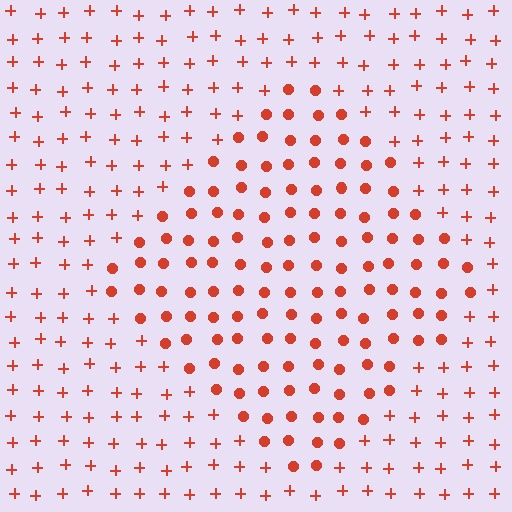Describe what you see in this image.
The image is filled with small red elements arranged in a uniform grid. A diamond-shaped region contains circles, while the surrounding area contains plus signs. The boundary is defined purely by the change in element shape.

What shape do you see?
I see a diamond.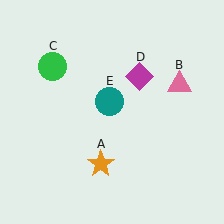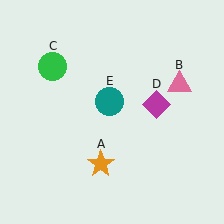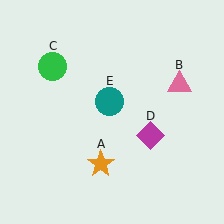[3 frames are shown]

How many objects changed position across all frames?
1 object changed position: magenta diamond (object D).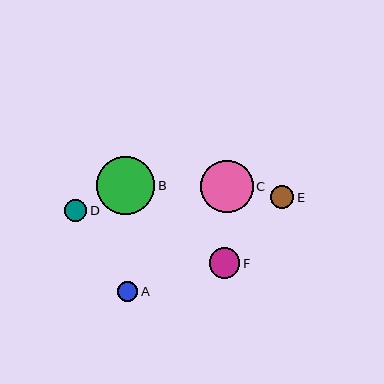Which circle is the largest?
Circle B is the largest with a size of approximately 58 pixels.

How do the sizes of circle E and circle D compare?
Circle E and circle D are approximately the same size.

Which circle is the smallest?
Circle A is the smallest with a size of approximately 20 pixels.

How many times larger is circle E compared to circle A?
Circle E is approximately 1.1 times the size of circle A.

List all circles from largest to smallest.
From largest to smallest: B, C, F, E, D, A.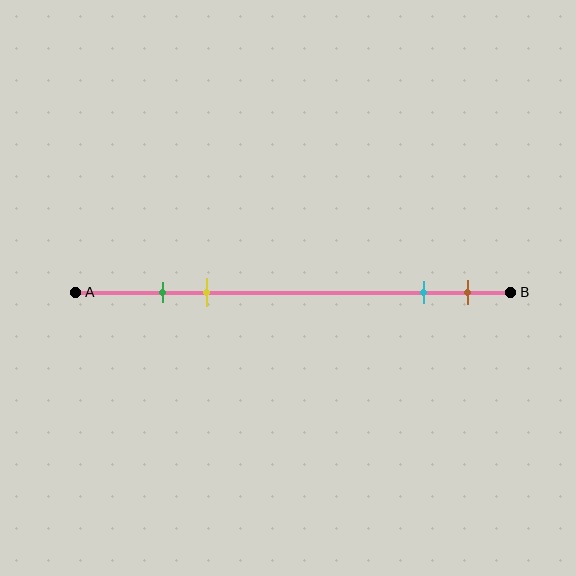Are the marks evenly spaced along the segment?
No, the marks are not evenly spaced.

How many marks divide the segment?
There are 4 marks dividing the segment.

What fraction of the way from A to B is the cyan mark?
The cyan mark is approximately 80% (0.8) of the way from A to B.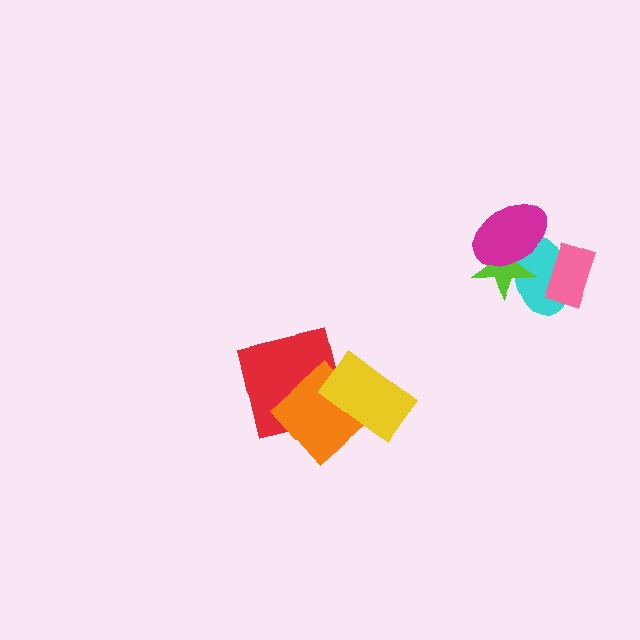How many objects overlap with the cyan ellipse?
3 objects overlap with the cyan ellipse.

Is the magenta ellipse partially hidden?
No, no other shape covers it.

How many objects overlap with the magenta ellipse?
2 objects overlap with the magenta ellipse.